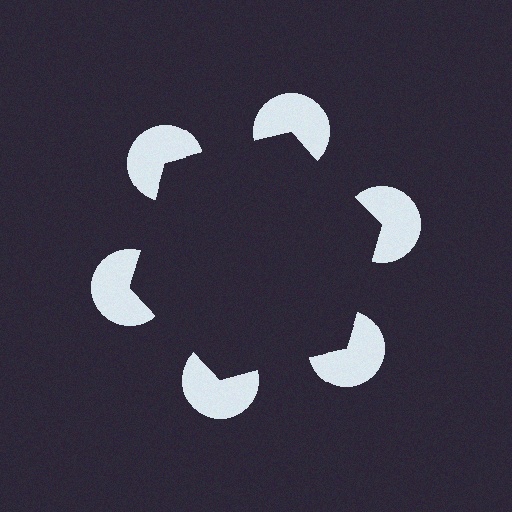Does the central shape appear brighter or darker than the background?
It typically appears slightly darker than the background, even though no actual brightness change is drawn.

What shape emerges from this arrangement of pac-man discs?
An illusory hexagon — its edges are inferred from the aligned wedge cuts in the pac-man discs, not physically drawn.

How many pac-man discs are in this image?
There are 6 — one at each vertex of the illusory hexagon.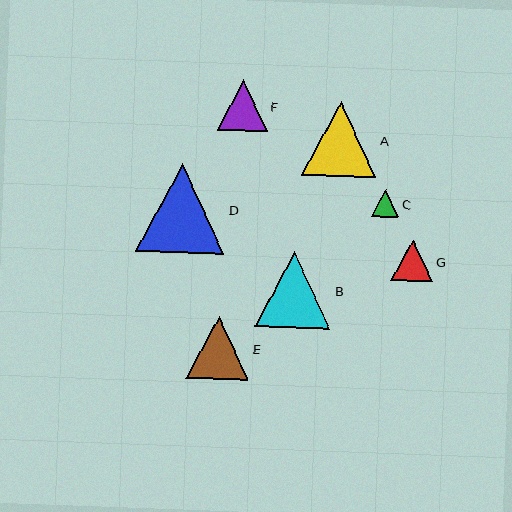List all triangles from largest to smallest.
From largest to smallest: D, B, A, E, F, G, C.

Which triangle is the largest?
Triangle D is the largest with a size of approximately 89 pixels.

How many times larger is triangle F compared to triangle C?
Triangle F is approximately 1.8 times the size of triangle C.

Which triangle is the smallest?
Triangle C is the smallest with a size of approximately 28 pixels.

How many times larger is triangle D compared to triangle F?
Triangle D is approximately 1.8 times the size of triangle F.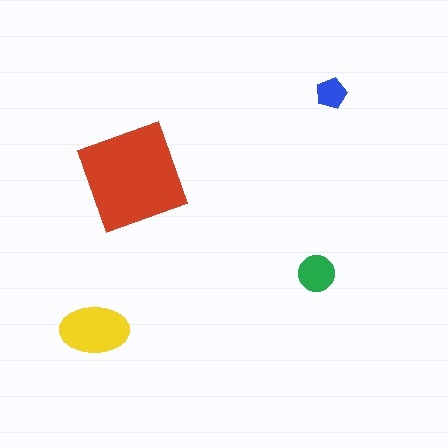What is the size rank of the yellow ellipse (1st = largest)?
2nd.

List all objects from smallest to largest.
The blue pentagon, the green circle, the yellow ellipse, the red diamond.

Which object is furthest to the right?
The blue pentagon is rightmost.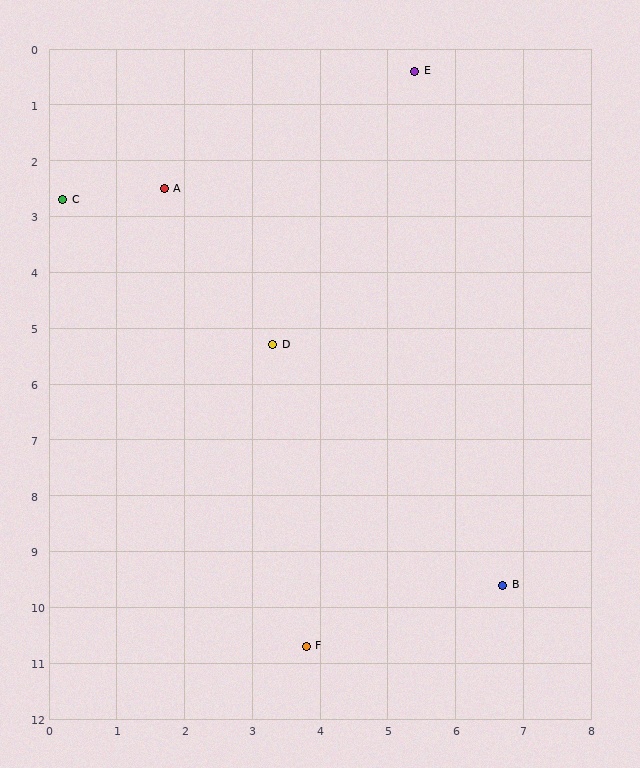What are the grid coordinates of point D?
Point D is at approximately (3.3, 5.3).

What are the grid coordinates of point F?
Point F is at approximately (3.8, 10.7).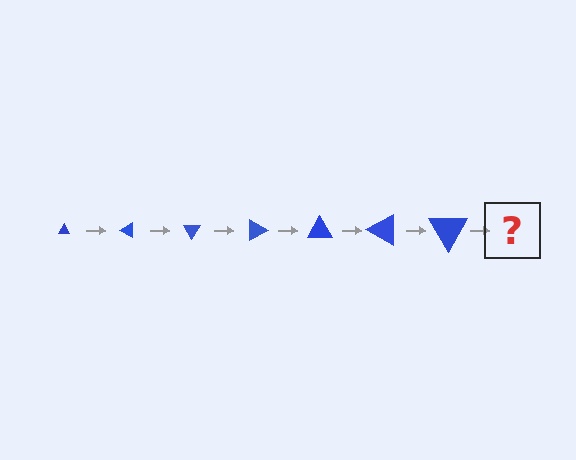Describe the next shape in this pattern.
It should be a triangle, larger than the previous one and rotated 210 degrees from the start.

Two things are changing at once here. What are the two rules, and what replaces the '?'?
The two rules are that the triangle grows larger each step and it rotates 30 degrees each step. The '?' should be a triangle, larger than the previous one and rotated 210 degrees from the start.